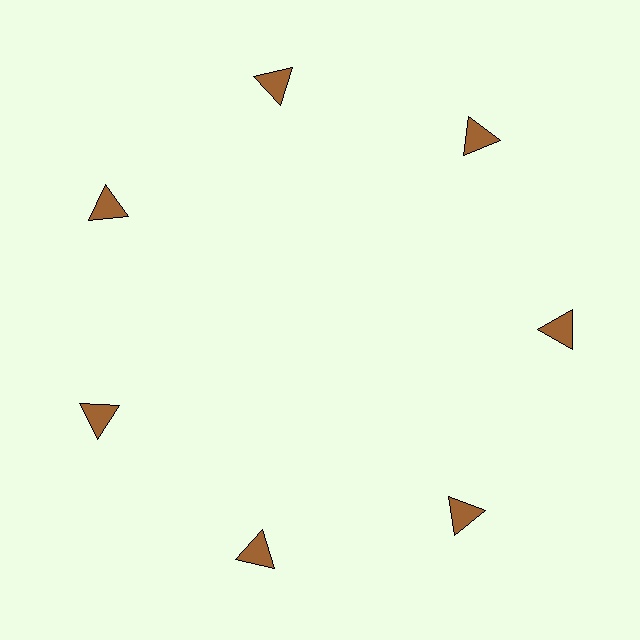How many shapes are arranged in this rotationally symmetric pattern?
There are 7 shapes, arranged in 7 groups of 1.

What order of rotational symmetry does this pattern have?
This pattern has 7-fold rotational symmetry.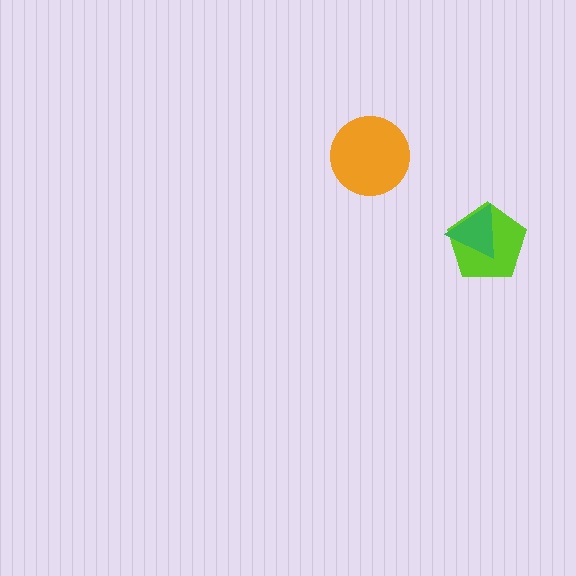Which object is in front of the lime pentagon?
The green triangle is in front of the lime pentagon.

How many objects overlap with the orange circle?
0 objects overlap with the orange circle.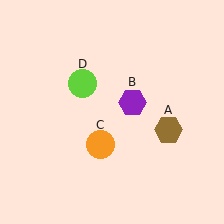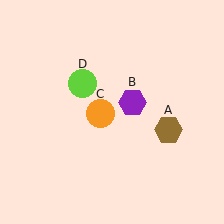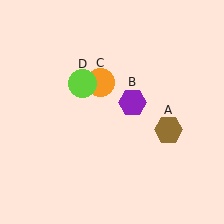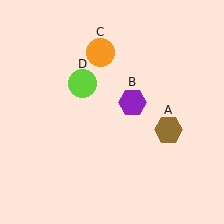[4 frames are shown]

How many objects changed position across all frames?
1 object changed position: orange circle (object C).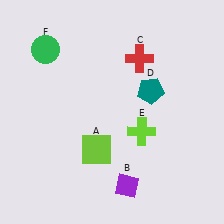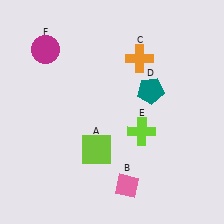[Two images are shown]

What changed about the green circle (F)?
In Image 1, F is green. In Image 2, it changed to magenta.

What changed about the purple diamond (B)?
In Image 1, B is purple. In Image 2, it changed to pink.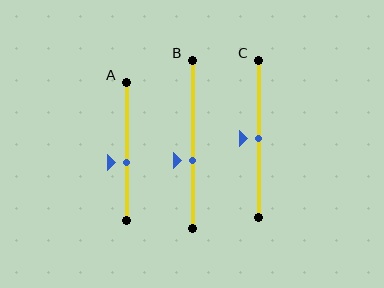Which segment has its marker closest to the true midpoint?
Segment C has its marker closest to the true midpoint.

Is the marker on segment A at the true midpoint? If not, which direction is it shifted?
No, the marker on segment A is shifted downward by about 8% of the segment length.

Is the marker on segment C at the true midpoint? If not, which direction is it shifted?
Yes, the marker on segment C is at the true midpoint.